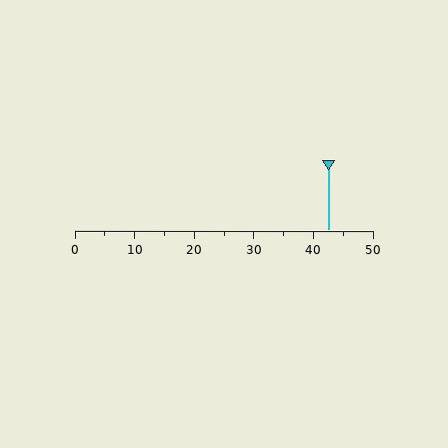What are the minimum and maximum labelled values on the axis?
The axis runs from 0 to 50.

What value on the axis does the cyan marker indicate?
The marker indicates approximately 42.5.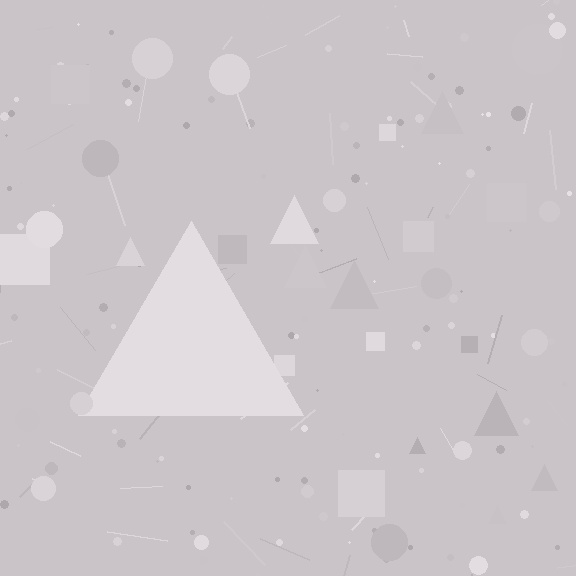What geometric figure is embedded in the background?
A triangle is embedded in the background.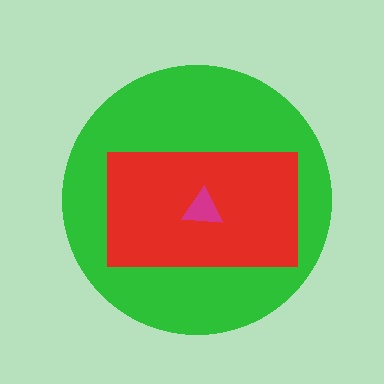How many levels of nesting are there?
3.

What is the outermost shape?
The green circle.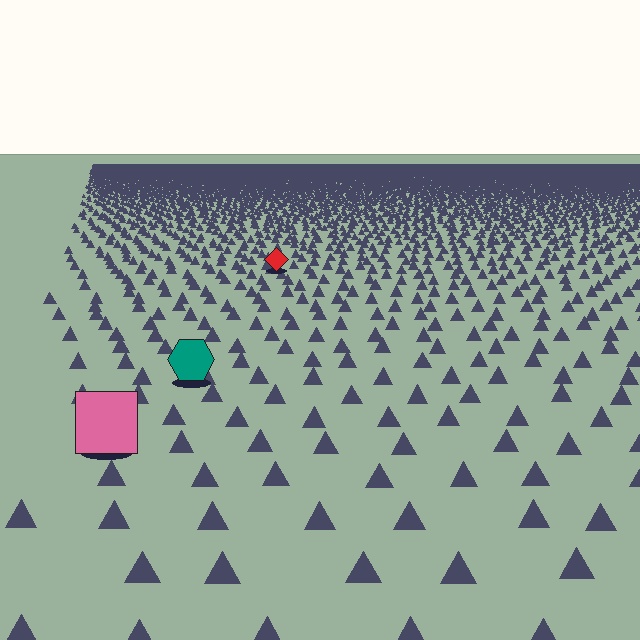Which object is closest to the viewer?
The pink square is closest. The texture marks near it are larger and more spread out.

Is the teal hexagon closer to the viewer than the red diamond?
Yes. The teal hexagon is closer — you can tell from the texture gradient: the ground texture is coarser near it.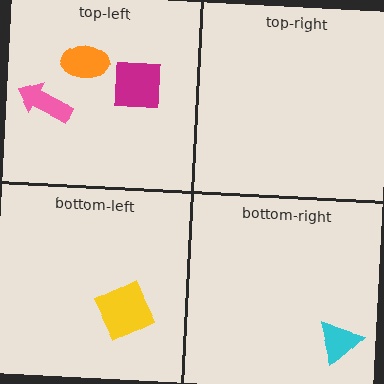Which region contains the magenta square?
The top-left region.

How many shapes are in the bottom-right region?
1.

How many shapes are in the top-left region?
3.